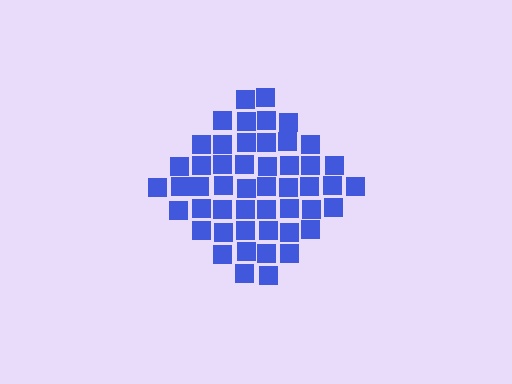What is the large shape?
The large shape is a diamond.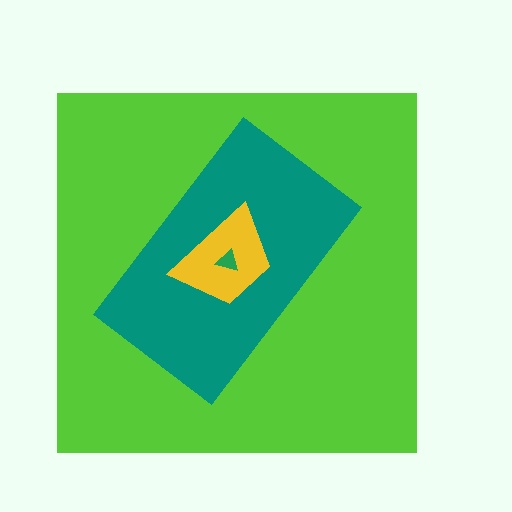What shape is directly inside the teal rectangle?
The yellow trapezoid.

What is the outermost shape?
The lime square.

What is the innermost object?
The green triangle.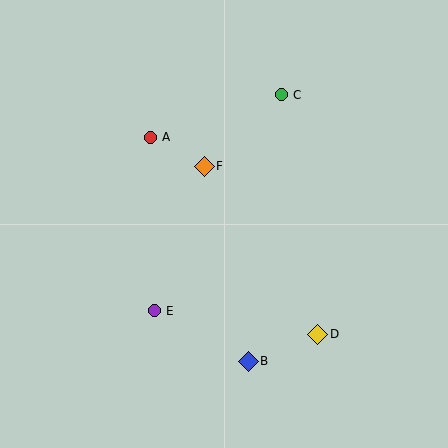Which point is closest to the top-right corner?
Point C is closest to the top-right corner.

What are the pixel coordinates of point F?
Point F is at (204, 166).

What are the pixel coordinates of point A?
Point A is at (150, 137).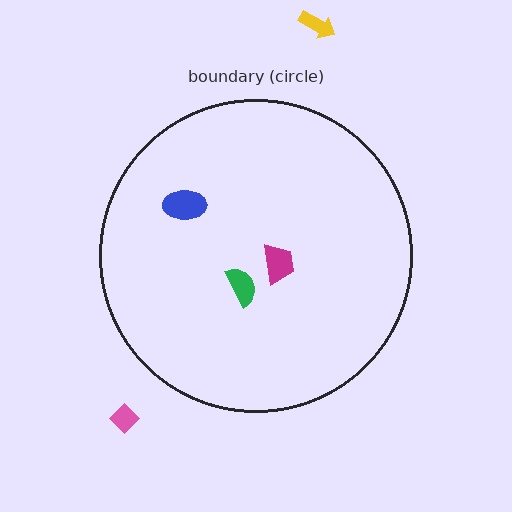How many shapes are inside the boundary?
3 inside, 2 outside.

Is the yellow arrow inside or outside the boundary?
Outside.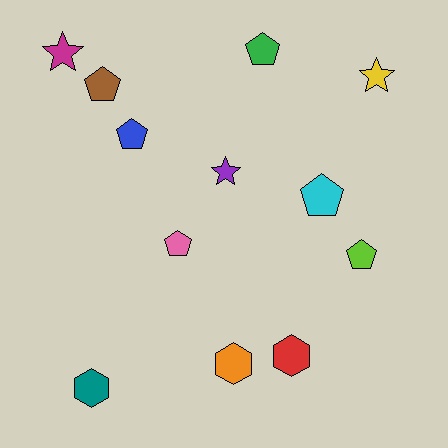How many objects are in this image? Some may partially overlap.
There are 12 objects.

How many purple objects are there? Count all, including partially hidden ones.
There is 1 purple object.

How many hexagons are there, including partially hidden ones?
There are 3 hexagons.